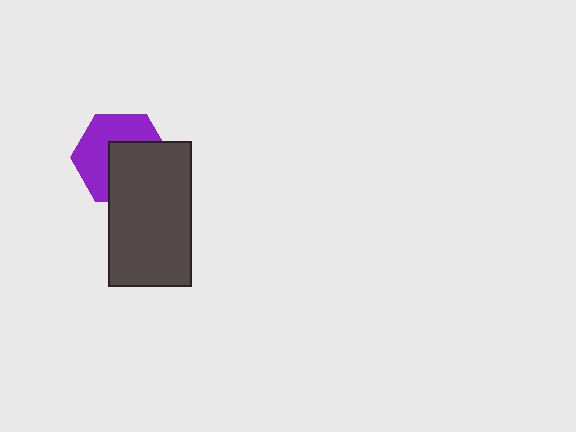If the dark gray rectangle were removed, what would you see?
You would see the complete purple hexagon.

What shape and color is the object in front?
The object in front is a dark gray rectangle.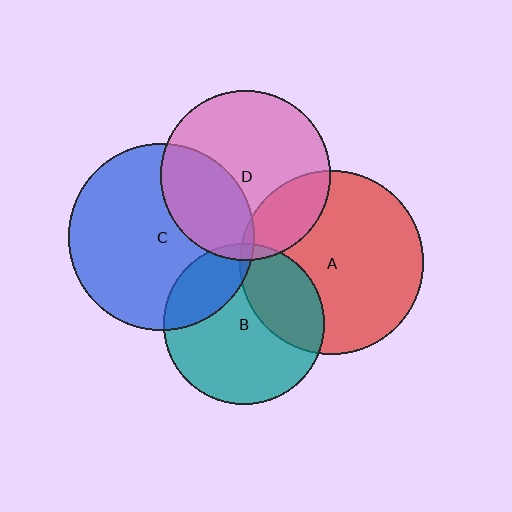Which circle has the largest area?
Circle C (blue).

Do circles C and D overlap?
Yes.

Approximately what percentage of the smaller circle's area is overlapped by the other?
Approximately 35%.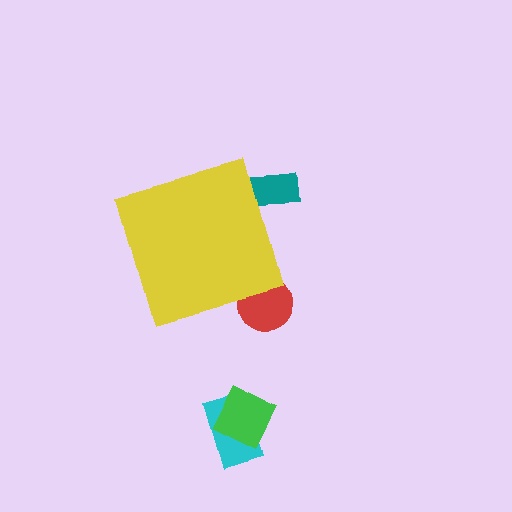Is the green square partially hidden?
No, the green square is fully visible.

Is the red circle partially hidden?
Yes, the red circle is partially hidden behind the yellow diamond.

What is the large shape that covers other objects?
A yellow diamond.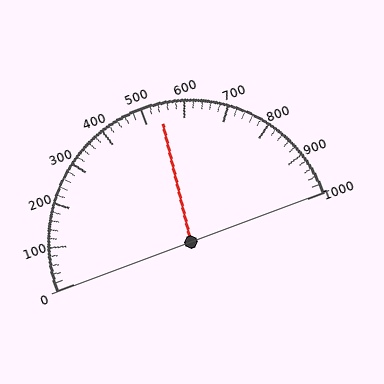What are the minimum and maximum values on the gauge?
The gauge ranges from 0 to 1000.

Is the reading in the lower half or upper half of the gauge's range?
The reading is in the upper half of the range (0 to 1000).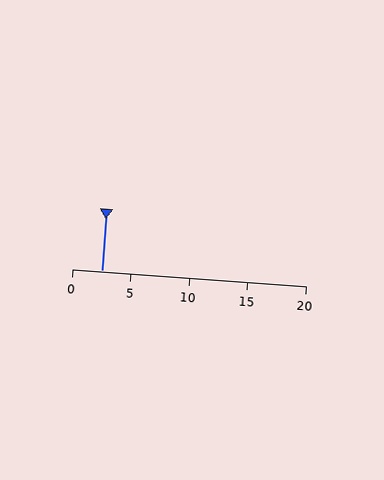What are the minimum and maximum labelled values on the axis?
The axis runs from 0 to 20.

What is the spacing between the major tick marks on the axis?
The major ticks are spaced 5 apart.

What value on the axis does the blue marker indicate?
The marker indicates approximately 2.5.